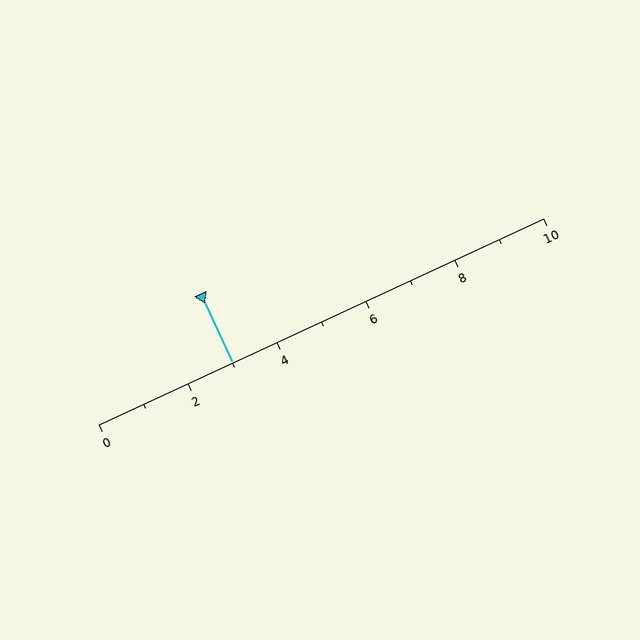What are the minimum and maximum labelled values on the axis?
The axis runs from 0 to 10.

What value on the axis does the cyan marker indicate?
The marker indicates approximately 3.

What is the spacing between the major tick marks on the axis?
The major ticks are spaced 2 apart.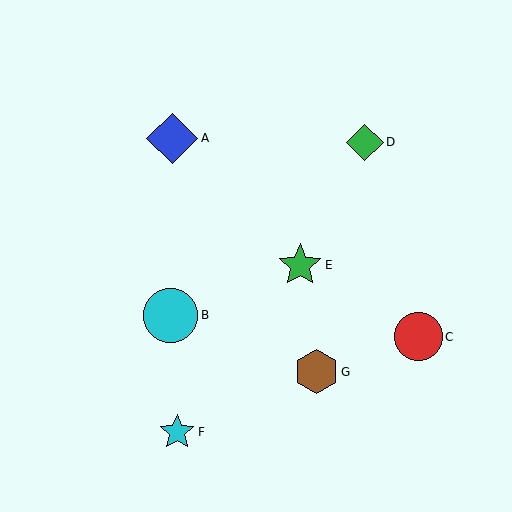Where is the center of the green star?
The center of the green star is at (300, 265).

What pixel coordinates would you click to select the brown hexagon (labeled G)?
Click at (316, 372) to select the brown hexagon G.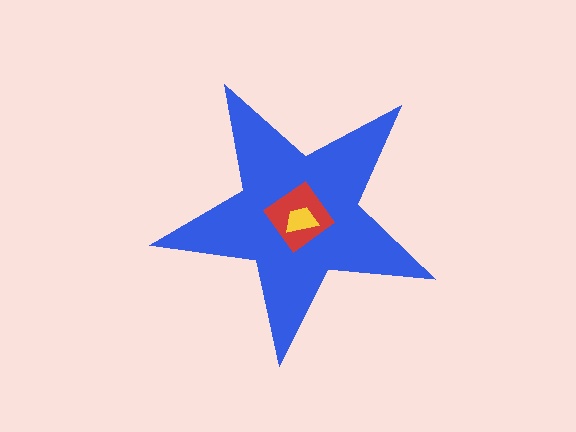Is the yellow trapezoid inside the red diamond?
Yes.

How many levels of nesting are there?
3.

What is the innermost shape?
The yellow trapezoid.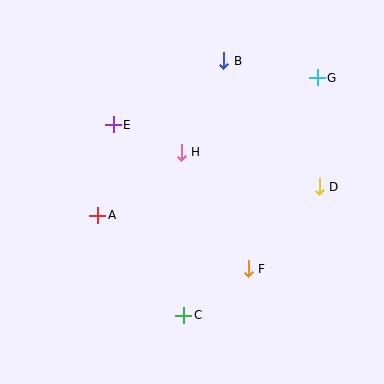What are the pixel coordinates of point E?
Point E is at (113, 125).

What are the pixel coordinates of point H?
Point H is at (181, 152).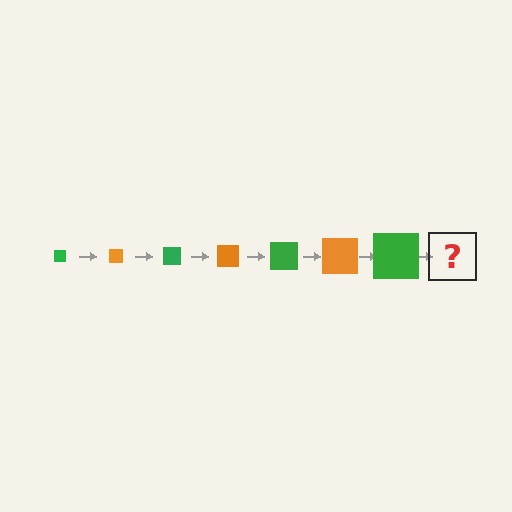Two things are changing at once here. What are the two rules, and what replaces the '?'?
The two rules are that the square grows larger each step and the color cycles through green and orange. The '?' should be an orange square, larger than the previous one.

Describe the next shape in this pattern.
It should be an orange square, larger than the previous one.